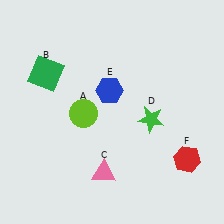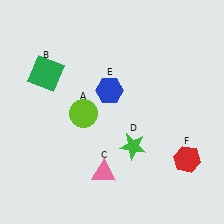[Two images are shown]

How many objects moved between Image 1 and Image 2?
1 object moved between the two images.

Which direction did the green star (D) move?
The green star (D) moved down.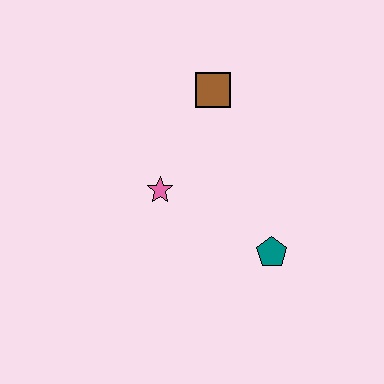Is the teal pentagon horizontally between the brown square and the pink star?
No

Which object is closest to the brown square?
The pink star is closest to the brown square.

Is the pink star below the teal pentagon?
No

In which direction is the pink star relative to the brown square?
The pink star is below the brown square.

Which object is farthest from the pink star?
The teal pentagon is farthest from the pink star.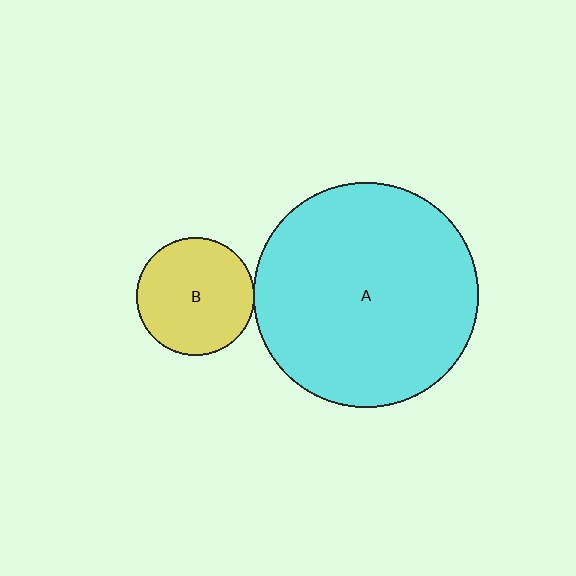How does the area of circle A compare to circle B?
Approximately 3.6 times.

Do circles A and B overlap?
Yes.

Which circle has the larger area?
Circle A (cyan).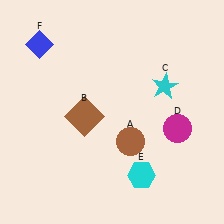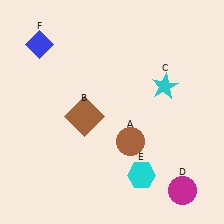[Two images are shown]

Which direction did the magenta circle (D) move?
The magenta circle (D) moved down.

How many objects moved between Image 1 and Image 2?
1 object moved between the two images.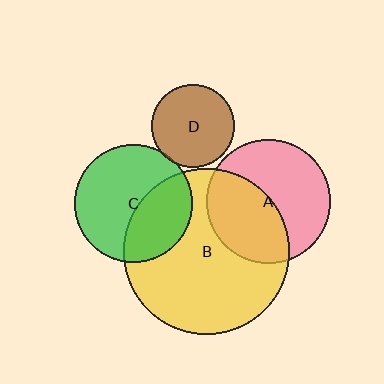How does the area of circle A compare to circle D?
Approximately 2.2 times.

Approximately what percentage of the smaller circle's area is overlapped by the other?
Approximately 5%.